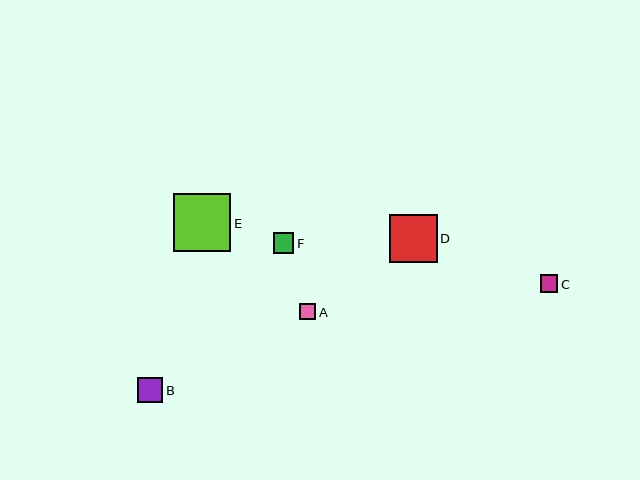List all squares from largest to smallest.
From largest to smallest: E, D, B, F, C, A.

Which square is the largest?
Square E is the largest with a size of approximately 58 pixels.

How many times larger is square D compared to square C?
Square D is approximately 2.7 times the size of square C.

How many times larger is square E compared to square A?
Square E is approximately 3.6 times the size of square A.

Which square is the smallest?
Square A is the smallest with a size of approximately 16 pixels.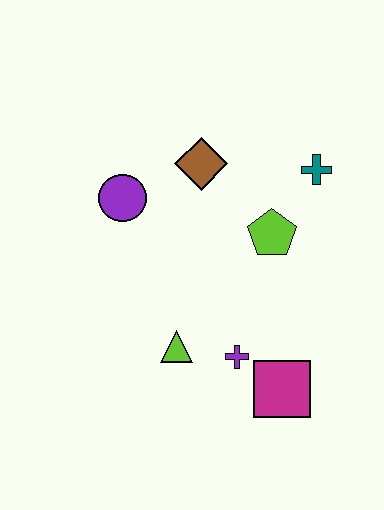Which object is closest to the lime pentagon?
The teal cross is closest to the lime pentagon.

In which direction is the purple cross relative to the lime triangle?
The purple cross is to the right of the lime triangle.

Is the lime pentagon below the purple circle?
Yes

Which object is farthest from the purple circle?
The magenta square is farthest from the purple circle.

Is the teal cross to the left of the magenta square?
No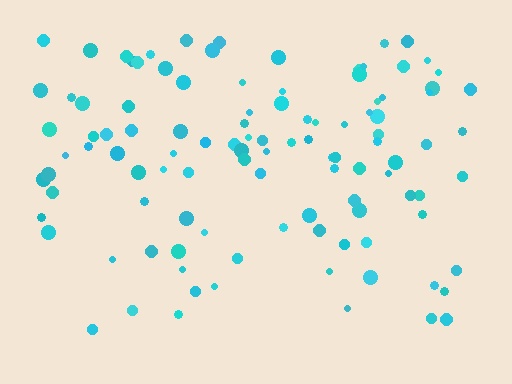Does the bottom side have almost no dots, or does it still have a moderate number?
Still a moderate number, just noticeably fewer than the top.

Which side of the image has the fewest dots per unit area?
The bottom.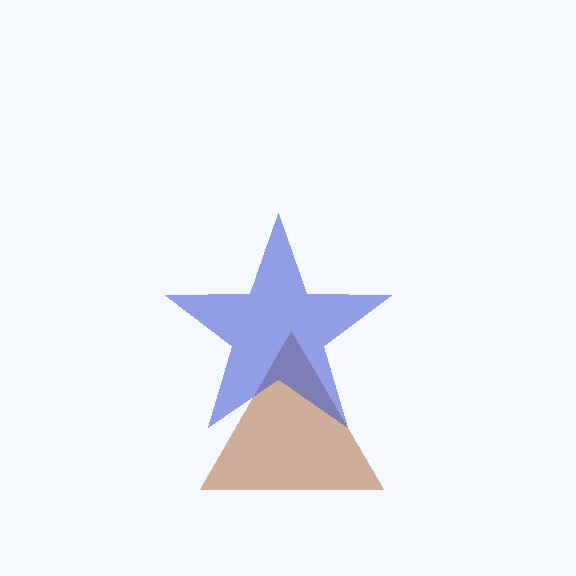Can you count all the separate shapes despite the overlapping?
Yes, there are 2 separate shapes.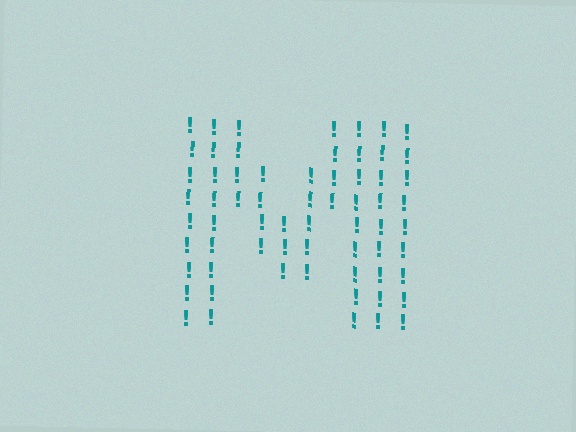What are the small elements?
The small elements are exclamation marks.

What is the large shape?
The large shape is the letter M.